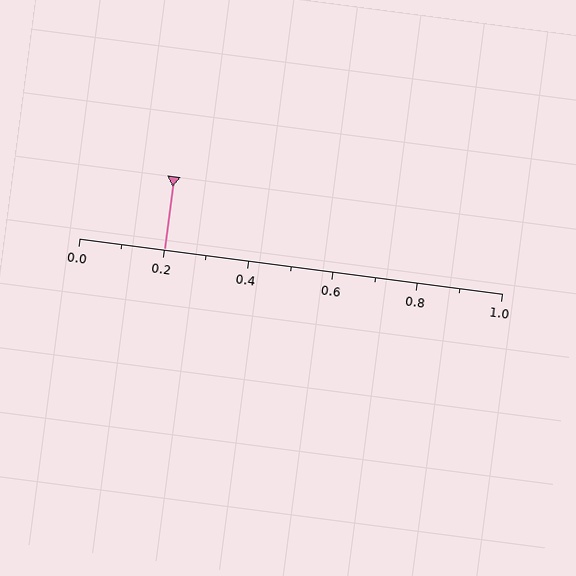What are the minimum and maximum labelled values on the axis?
The axis runs from 0.0 to 1.0.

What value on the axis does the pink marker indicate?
The marker indicates approximately 0.2.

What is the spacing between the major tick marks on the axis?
The major ticks are spaced 0.2 apart.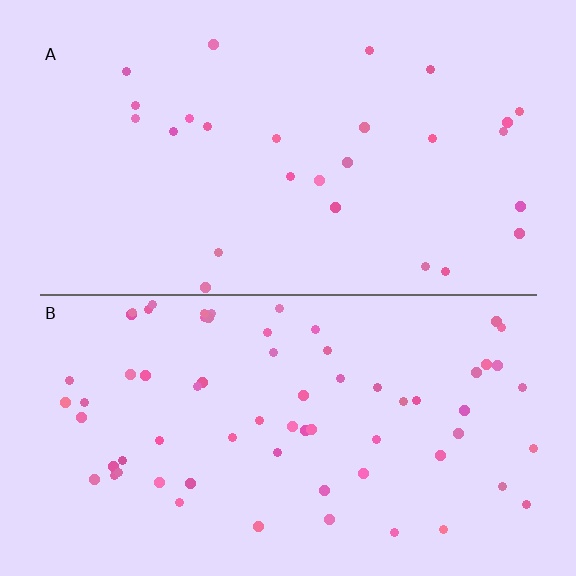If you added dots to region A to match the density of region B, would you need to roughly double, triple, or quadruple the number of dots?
Approximately triple.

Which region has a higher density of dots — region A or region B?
B (the bottom).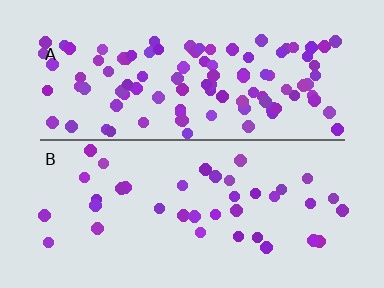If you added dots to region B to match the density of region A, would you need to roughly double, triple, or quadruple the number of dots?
Approximately triple.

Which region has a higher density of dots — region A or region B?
A (the top).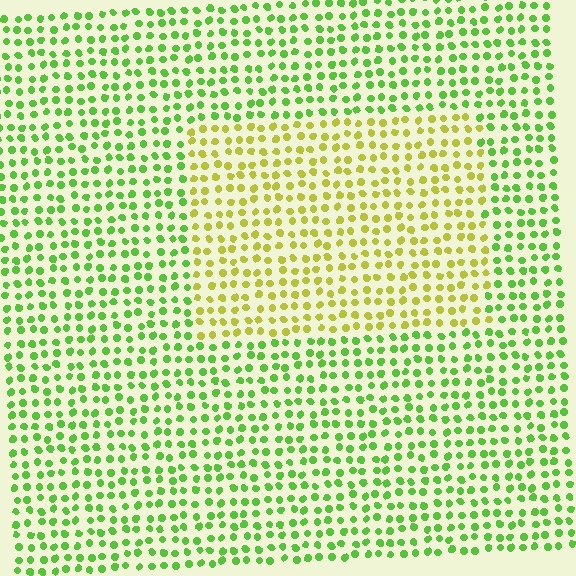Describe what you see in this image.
The image is filled with small lime elements in a uniform arrangement. A rectangle-shaped region is visible where the elements are tinted to a slightly different hue, forming a subtle color boundary.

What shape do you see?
I see a rectangle.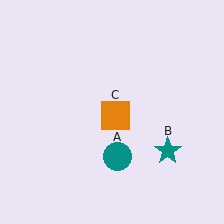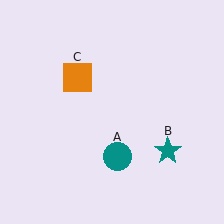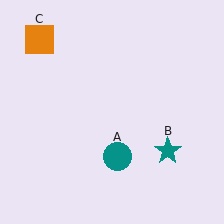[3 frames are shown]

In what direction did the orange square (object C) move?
The orange square (object C) moved up and to the left.